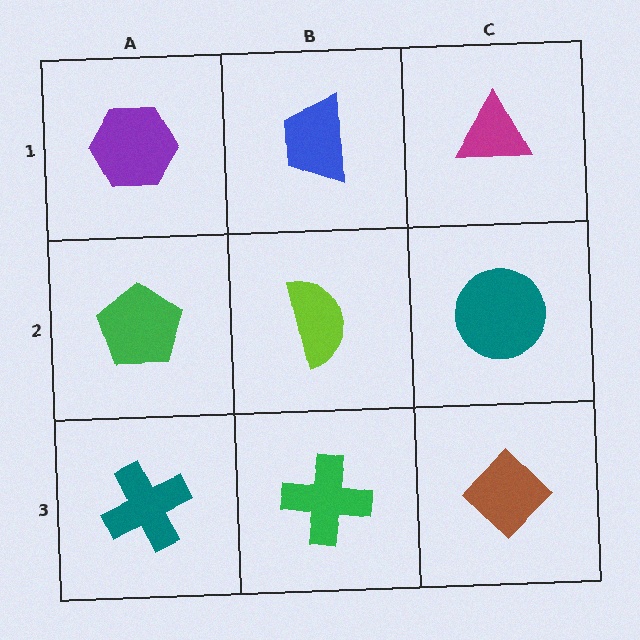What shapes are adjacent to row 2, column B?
A blue trapezoid (row 1, column B), a green cross (row 3, column B), a green pentagon (row 2, column A), a teal circle (row 2, column C).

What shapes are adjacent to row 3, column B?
A lime semicircle (row 2, column B), a teal cross (row 3, column A), a brown diamond (row 3, column C).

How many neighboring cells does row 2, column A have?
3.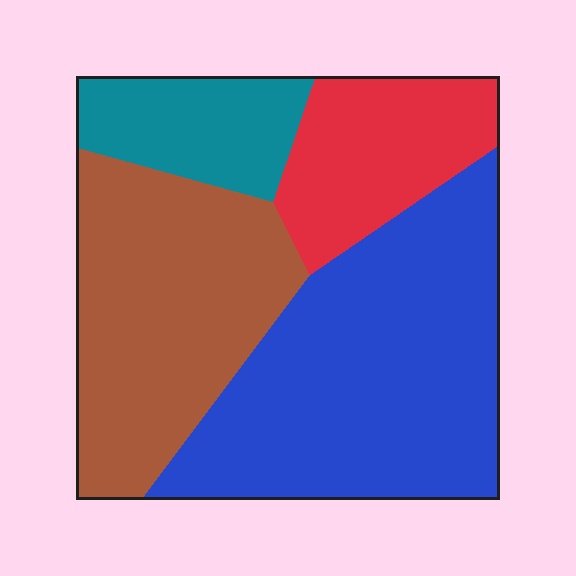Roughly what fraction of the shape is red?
Red covers 16% of the shape.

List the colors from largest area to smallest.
From largest to smallest: blue, brown, red, teal.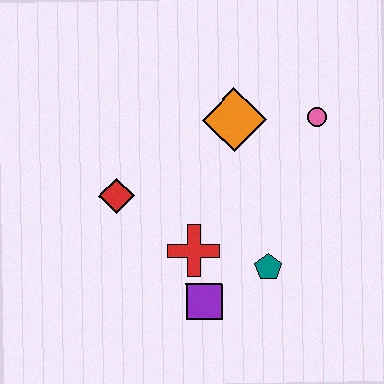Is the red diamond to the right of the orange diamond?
No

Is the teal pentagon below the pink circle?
Yes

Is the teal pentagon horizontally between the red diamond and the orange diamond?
No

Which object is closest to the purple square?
The red cross is closest to the purple square.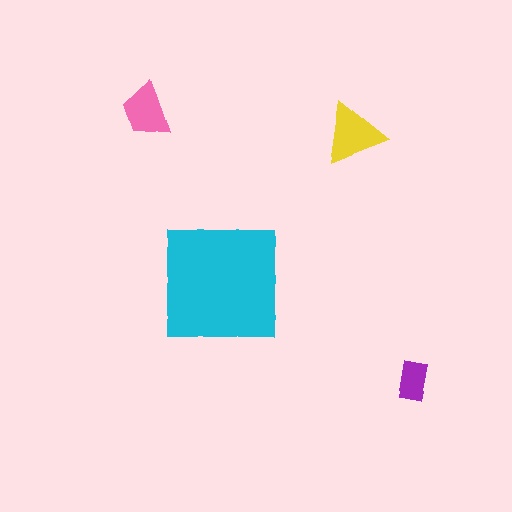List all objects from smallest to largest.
The purple rectangle, the pink trapezoid, the yellow triangle, the cyan square.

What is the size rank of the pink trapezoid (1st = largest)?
3rd.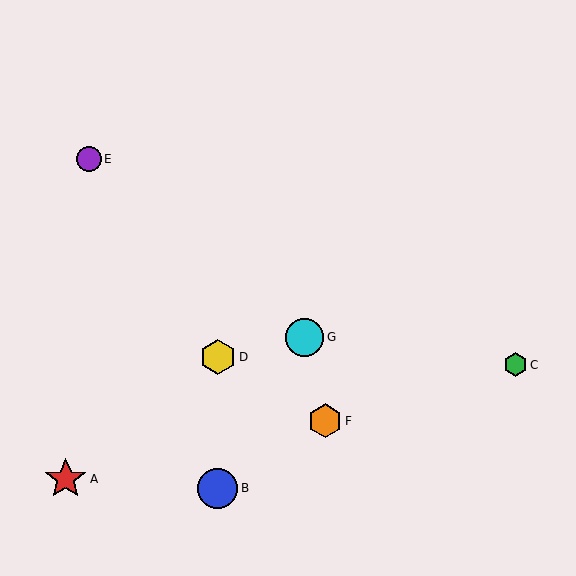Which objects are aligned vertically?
Objects B, D are aligned vertically.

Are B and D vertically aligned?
Yes, both are at x≈218.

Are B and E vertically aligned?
No, B is at x≈218 and E is at x≈89.